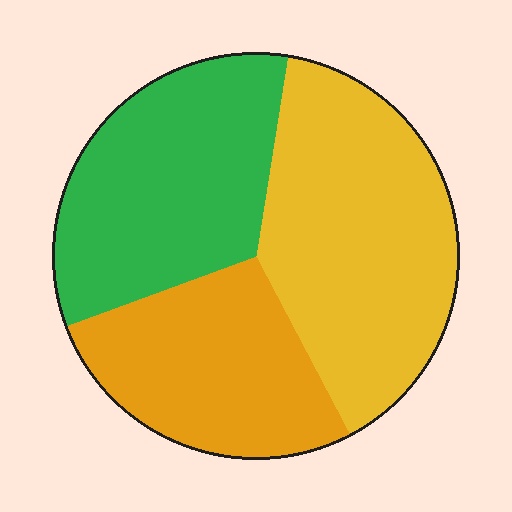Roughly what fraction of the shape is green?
Green takes up about one third (1/3) of the shape.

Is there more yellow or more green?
Yellow.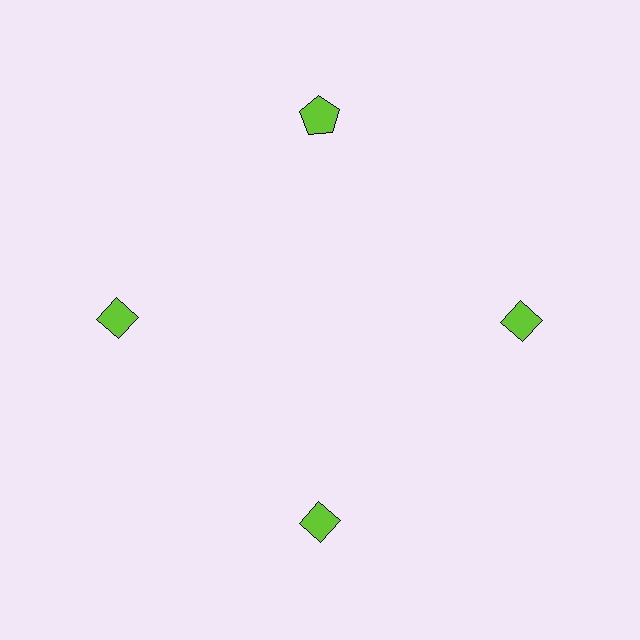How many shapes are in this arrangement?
There are 4 shapes arranged in a ring pattern.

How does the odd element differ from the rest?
It has a different shape: pentagon instead of diamond.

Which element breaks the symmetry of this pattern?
The lime pentagon at roughly the 12 o'clock position breaks the symmetry. All other shapes are lime diamonds.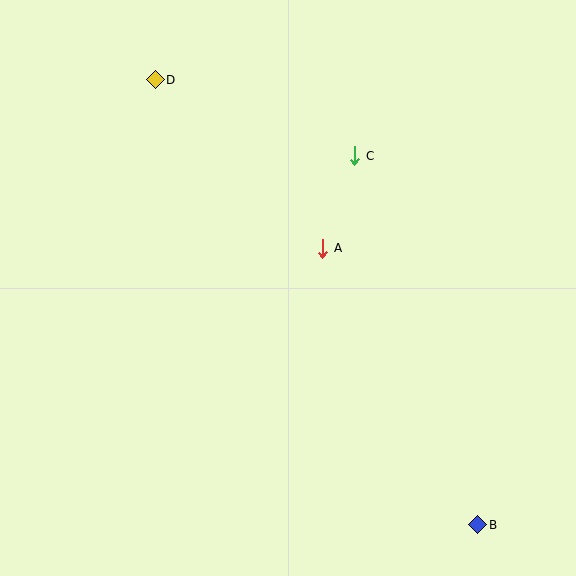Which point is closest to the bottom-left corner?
Point A is closest to the bottom-left corner.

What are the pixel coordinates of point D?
Point D is at (155, 80).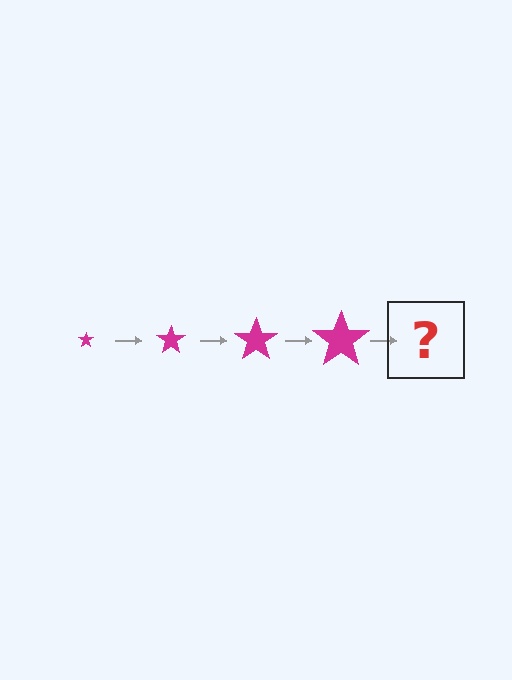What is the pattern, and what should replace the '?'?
The pattern is that the star gets progressively larger each step. The '?' should be a magenta star, larger than the previous one.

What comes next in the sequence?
The next element should be a magenta star, larger than the previous one.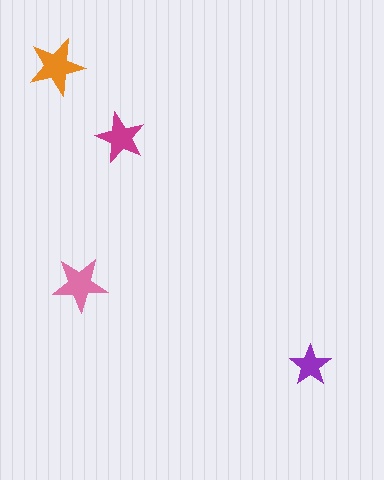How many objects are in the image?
There are 4 objects in the image.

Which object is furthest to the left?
The orange star is leftmost.